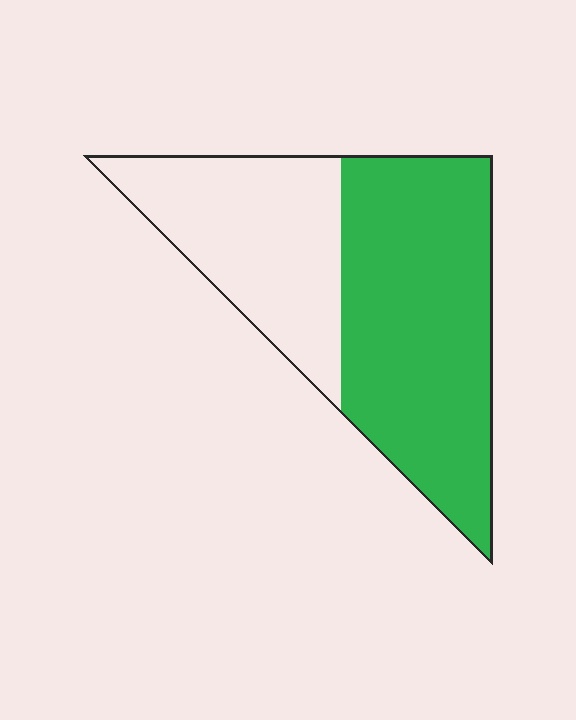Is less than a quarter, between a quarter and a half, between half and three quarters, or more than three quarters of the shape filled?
Between half and three quarters.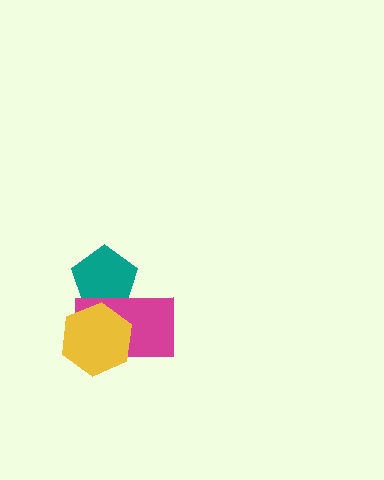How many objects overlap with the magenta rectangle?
2 objects overlap with the magenta rectangle.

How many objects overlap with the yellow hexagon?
2 objects overlap with the yellow hexagon.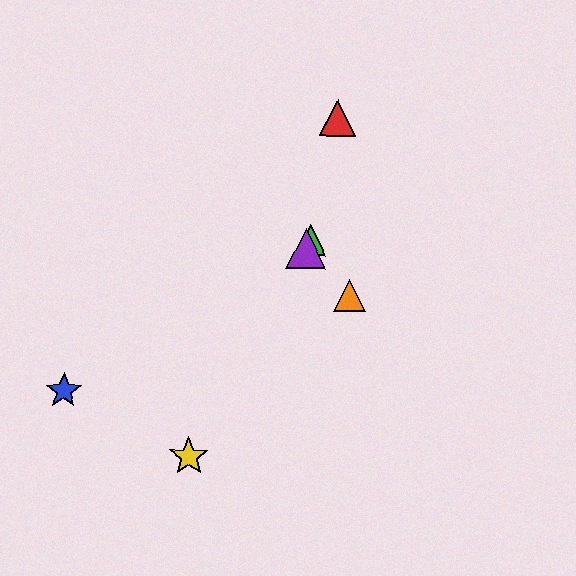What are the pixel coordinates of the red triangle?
The red triangle is at (338, 118).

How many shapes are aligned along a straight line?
3 shapes (the green triangle, the yellow star, the purple triangle) are aligned along a straight line.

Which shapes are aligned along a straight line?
The green triangle, the yellow star, the purple triangle are aligned along a straight line.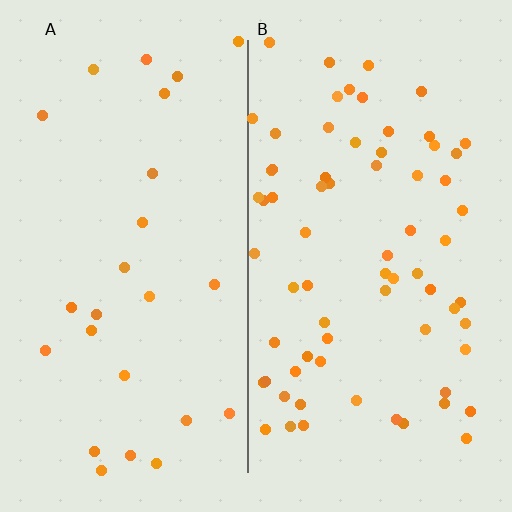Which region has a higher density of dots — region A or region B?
B (the right).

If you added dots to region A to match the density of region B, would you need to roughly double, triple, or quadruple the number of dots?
Approximately triple.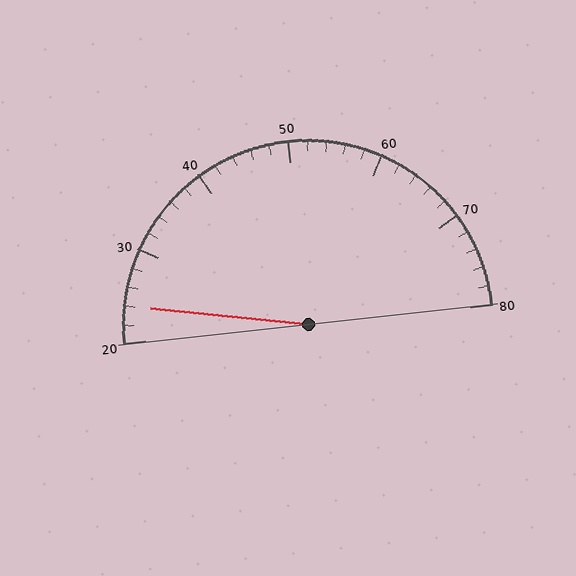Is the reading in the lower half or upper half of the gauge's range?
The reading is in the lower half of the range (20 to 80).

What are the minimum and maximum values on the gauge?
The gauge ranges from 20 to 80.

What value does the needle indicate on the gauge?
The needle indicates approximately 24.